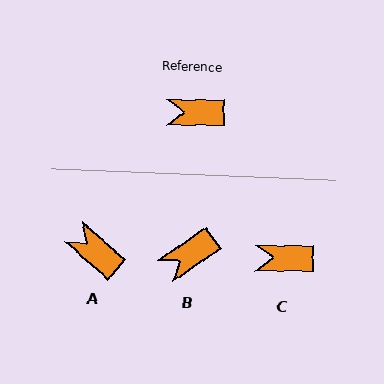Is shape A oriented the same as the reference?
No, it is off by about 41 degrees.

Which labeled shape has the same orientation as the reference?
C.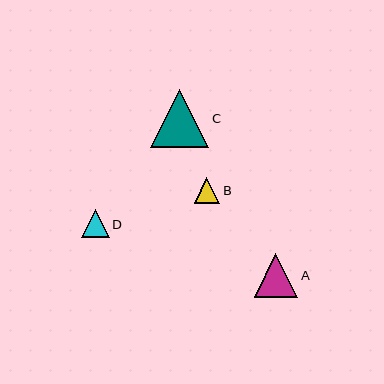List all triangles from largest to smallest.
From largest to smallest: C, A, D, B.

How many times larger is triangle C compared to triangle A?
Triangle C is approximately 1.3 times the size of triangle A.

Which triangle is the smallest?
Triangle B is the smallest with a size of approximately 26 pixels.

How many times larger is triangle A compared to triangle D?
Triangle A is approximately 1.6 times the size of triangle D.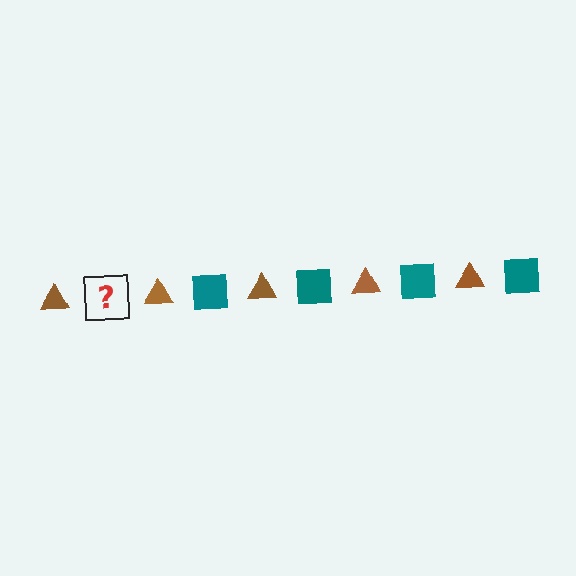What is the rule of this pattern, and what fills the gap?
The rule is that the pattern alternates between brown triangle and teal square. The gap should be filled with a teal square.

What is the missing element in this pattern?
The missing element is a teal square.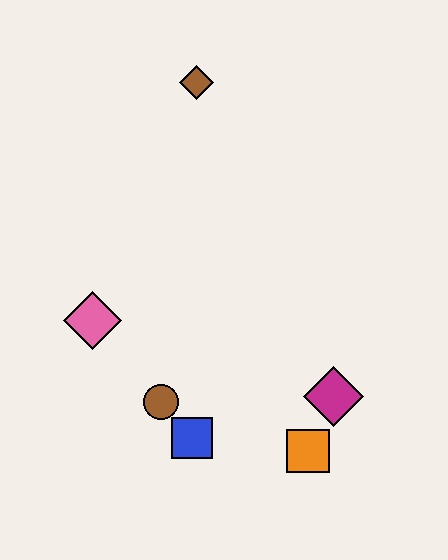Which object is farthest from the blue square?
The brown diamond is farthest from the blue square.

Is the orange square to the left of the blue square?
No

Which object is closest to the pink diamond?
The brown circle is closest to the pink diamond.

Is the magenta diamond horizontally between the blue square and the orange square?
No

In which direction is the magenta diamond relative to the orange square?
The magenta diamond is above the orange square.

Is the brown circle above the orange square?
Yes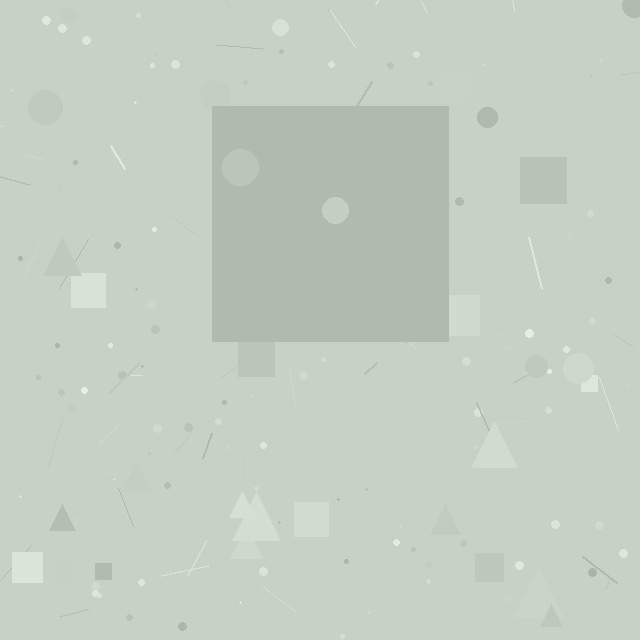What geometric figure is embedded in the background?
A square is embedded in the background.